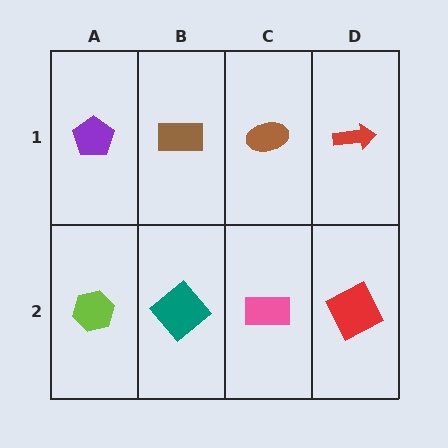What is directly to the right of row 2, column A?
A teal diamond.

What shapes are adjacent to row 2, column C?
A brown ellipse (row 1, column C), a teal diamond (row 2, column B), a red square (row 2, column D).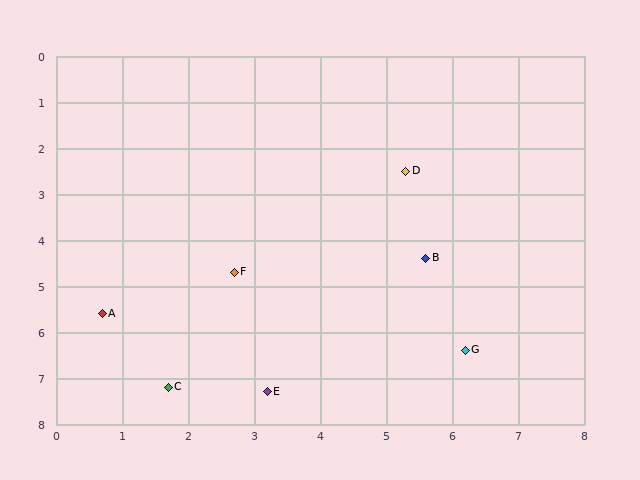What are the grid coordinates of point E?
Point E is at approximately (3.2, 7.3).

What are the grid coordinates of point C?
Point C is at approximately (1.7, 7.2).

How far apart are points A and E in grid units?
Points A and E are about 3.0 grid units apart.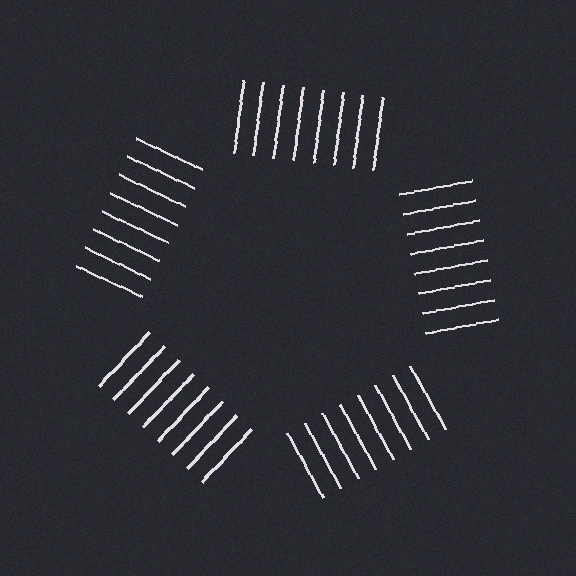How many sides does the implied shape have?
5 sides — the line-ends trace a pentagon.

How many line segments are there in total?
40 — 8 along each of the 5 edges.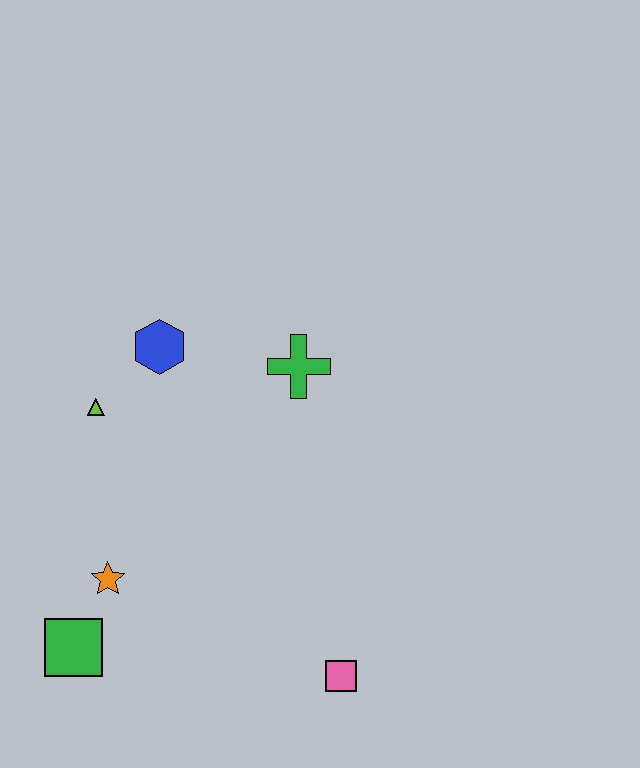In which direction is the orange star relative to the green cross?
The orange star is below the green cross.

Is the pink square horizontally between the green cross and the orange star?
No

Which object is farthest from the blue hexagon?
The pink square is farthest from the blue hexagon.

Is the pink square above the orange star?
No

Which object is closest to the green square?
The orange star is closest to the green square.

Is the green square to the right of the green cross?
No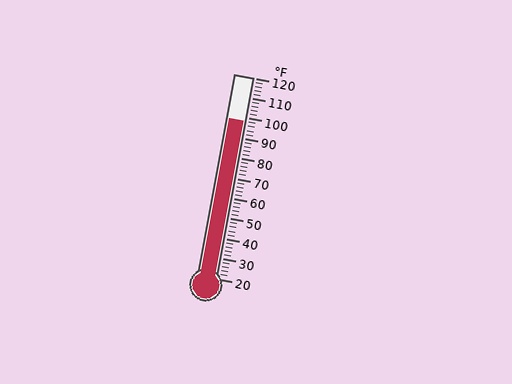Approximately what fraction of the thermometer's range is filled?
The thermometer is filled to approximately 80% of its range.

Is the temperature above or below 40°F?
The temperature is above 40°F.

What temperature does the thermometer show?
The thermometer shows approximately 98°F.